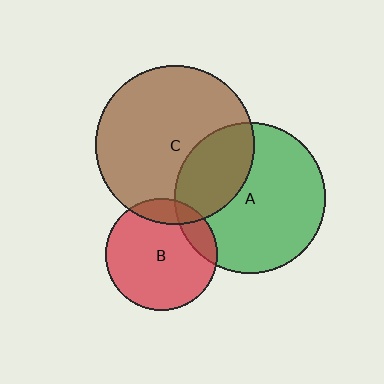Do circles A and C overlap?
Yes.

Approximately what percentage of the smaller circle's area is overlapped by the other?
Approximately 30%.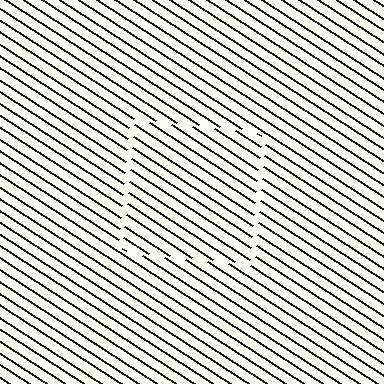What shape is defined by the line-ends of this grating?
An illusory square. The interior of the shape contains the same grating, shifted by half a period — the contour is defined by the phase discontinuity where line-ends from the inner and outer gratings abut.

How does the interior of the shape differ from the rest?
The interior of the shape contains the same grating, shifted by half a period — the contour is defined by the phase discontinuity where line-ends from the inner and outer gratings abut.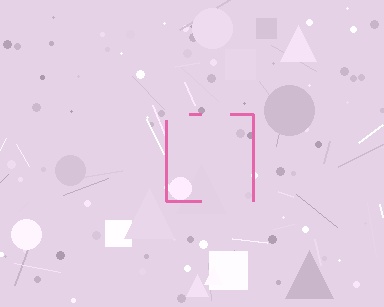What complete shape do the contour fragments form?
The contour fragments form a square.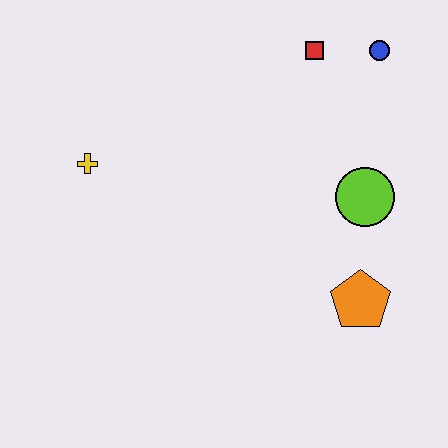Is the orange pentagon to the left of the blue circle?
Yes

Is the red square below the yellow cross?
No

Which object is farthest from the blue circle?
The yellow cross is farthest from the blue circle.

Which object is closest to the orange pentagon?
The lime circle is closest to the orange pentagon.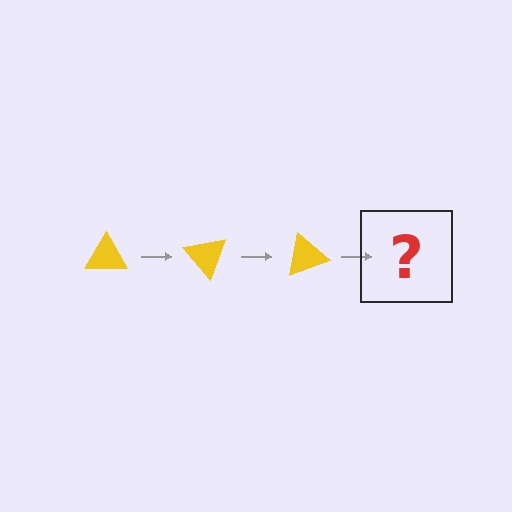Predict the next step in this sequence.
The next step is a yellow triangle rotated 150 degrees.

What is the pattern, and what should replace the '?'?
The pattern is that the triangle rotates 50 degrees each step. The '?' should be a yellow triangle rotated 150 degrees.